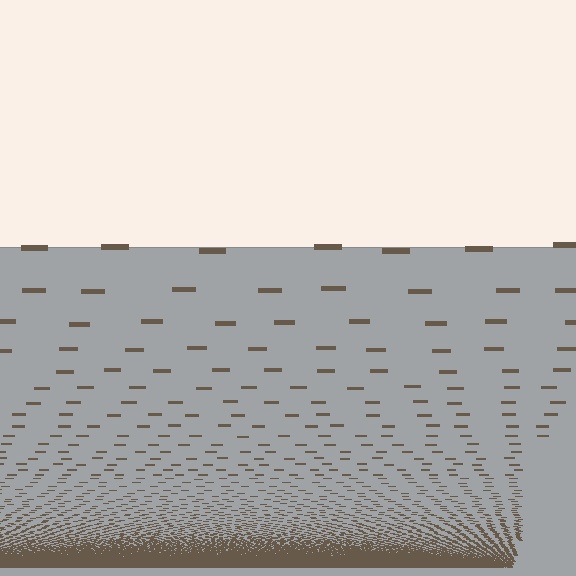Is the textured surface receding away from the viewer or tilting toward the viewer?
The surface appears to tilt toward the viewer. Texture elements get larger and sparser toward the top.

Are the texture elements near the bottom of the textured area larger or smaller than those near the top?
Smaller. The gradient is inverted — elements near the bottom are smaller and denser.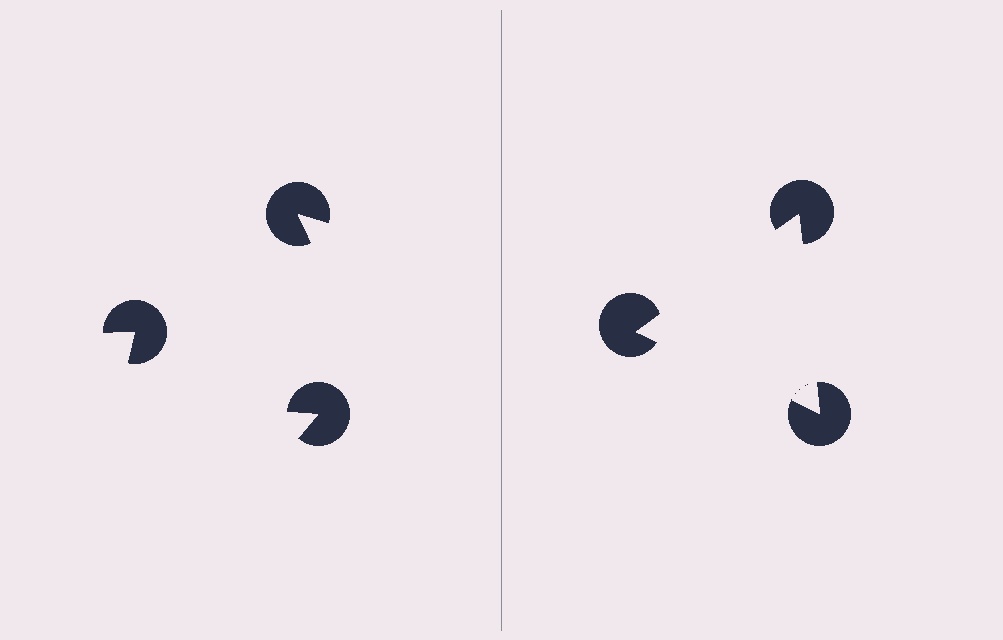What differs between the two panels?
The pac-man discs are positioned identically on both sides; only the wedge orientations differ. On the right they align to a triangle; on the left they are misaligned.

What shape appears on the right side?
An illusory triangle.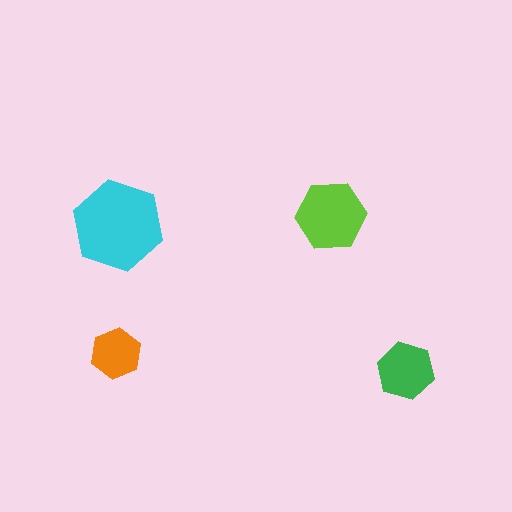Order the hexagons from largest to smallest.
the cyan one, the lime one, the green one, the orange one.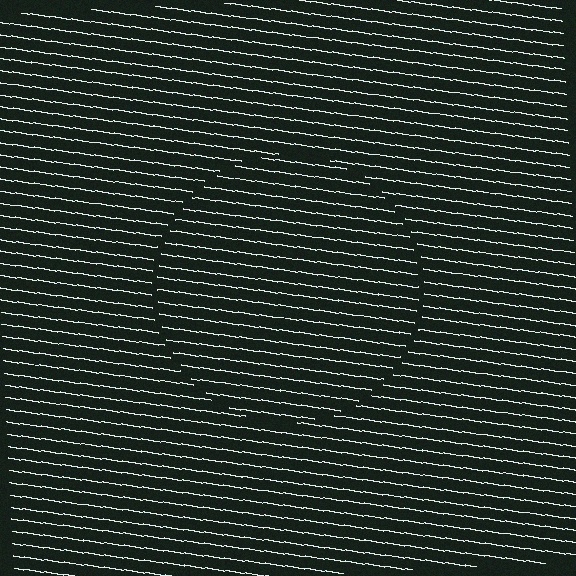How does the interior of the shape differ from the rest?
The interior of the shape contains the same grating, shifted by half a period — the contour is defined by the phase discontinuity where line-ends from the inner and outer gratings abut.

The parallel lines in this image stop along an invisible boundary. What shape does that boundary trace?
An illusory circle. The interior of the shape contains the same grating, shifted by half a period — the contour is defined by the phase discontinuity where line-ends from the inner and outer gratings abut.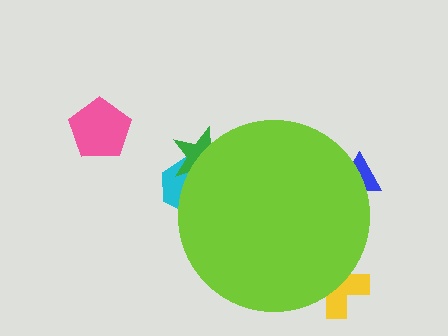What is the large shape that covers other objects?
A lime circle.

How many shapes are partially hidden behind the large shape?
4 shapes are partially hidden.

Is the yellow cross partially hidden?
Yes, the yellow cross is partially hidden behind the lime circle.